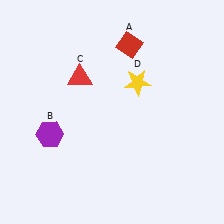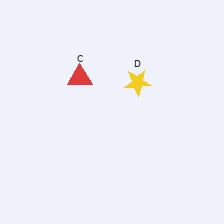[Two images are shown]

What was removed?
The red diamond (A), the purple hexagon (B) were removed in Image 2.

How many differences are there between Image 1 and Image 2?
There are 2 differences between the two images.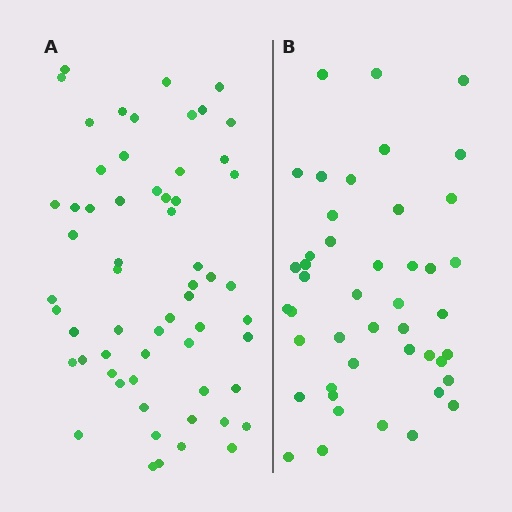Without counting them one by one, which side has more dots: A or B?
Region A (the left region) has more dots.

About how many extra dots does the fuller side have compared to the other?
Region A has approximately 15 more dots than region B.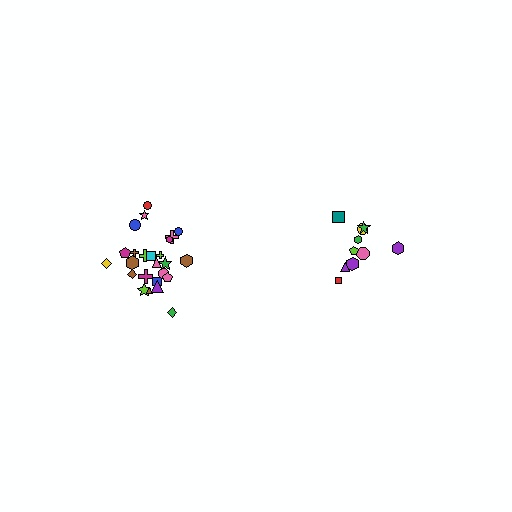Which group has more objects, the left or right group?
The left group.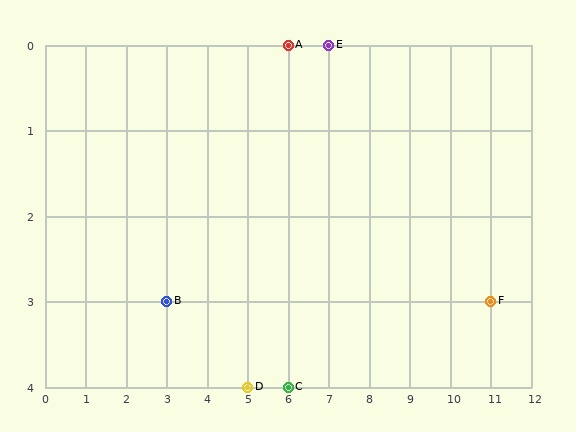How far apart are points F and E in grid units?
Points F and E are 4 columns and 3 rows apart (about 5.0 grid units diagonally).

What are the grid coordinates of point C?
Point C is at grid coordinates (6, 4).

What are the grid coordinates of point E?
Point E is at grid coordinates (7, 0).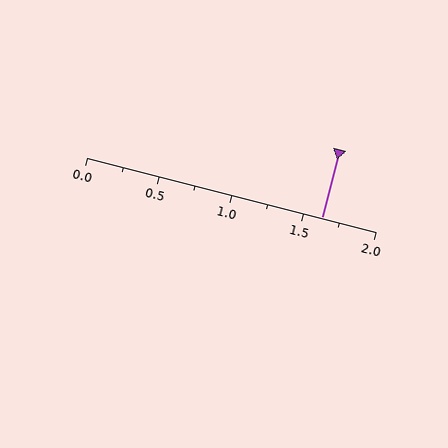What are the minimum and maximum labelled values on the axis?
The axis runs from 0.0 to 2.0.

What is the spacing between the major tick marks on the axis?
The major ticks are spaced 0.5 apart.